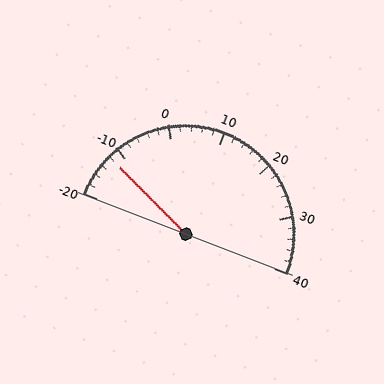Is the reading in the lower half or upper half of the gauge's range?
The reading is in the lower half of the range (-20 to 40).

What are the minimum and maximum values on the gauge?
The gauge ranges from -20 to 40.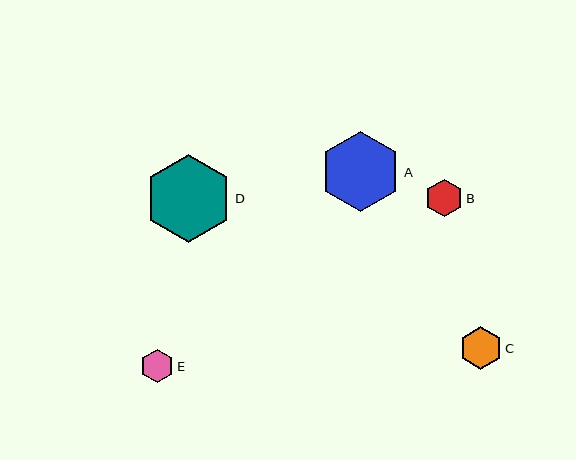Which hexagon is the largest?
Hexagon D is the largest with a size of approximately 88 pixels.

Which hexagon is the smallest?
Hexagon E is the smallest with a size of approximately 33 pixels.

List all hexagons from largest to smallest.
From largest to smallest: D, A, C, B, E.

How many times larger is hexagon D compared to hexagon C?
Hexagon D is approximately 2.1 times the size of hexagon C.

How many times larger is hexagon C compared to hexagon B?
Hexagon C is approximately 1.1 times the size of hexagon B.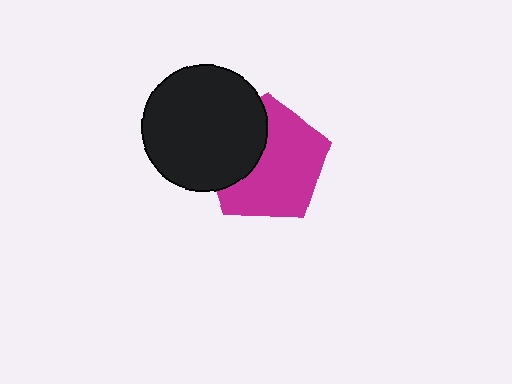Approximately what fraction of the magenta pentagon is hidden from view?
Roughly 34% of the magenta pentagon is hidden behind the black circle.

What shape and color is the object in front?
The object in front is a black circle.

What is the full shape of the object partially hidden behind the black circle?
The partially hidden object is a magenta pentagon.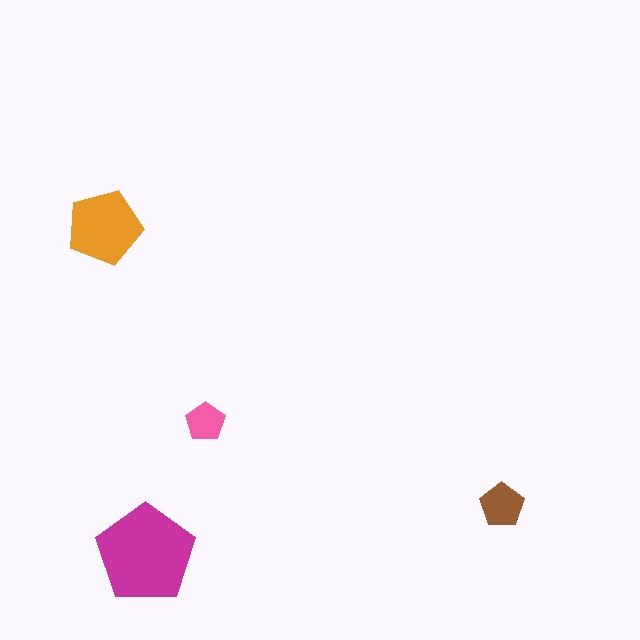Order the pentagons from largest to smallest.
the magenta one, the orange one, the brown one, the pink one.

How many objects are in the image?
There are 4 objects in the image.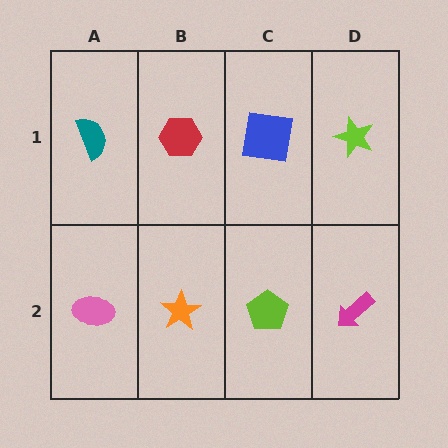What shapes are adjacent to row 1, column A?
A pink ellipse (row 2, column A), a red hexagon (row 1, column B).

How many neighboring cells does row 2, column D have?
2.